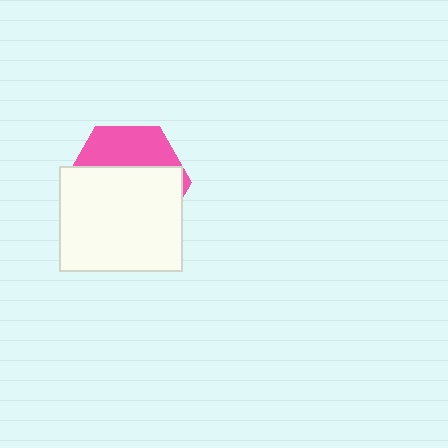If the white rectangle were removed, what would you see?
You would see the complete pink hexagon.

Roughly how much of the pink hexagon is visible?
A small part of it is visible (roughly 33%).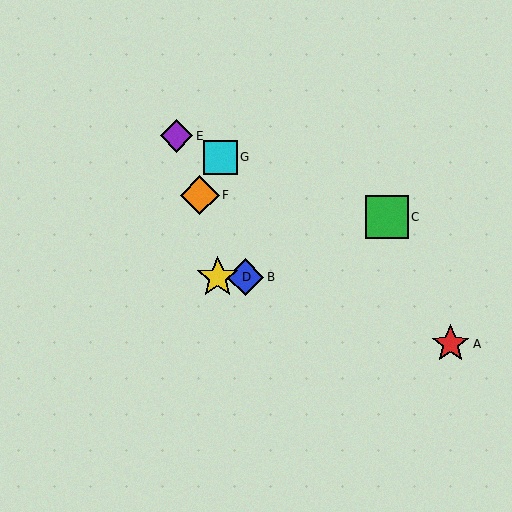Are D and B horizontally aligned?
Yes, both are at y≈277.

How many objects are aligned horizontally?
2 objects (B, D) are aligned horizontally.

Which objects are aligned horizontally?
Objects B, D are aligned horizontally.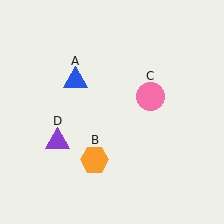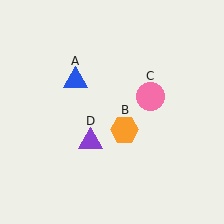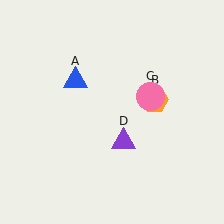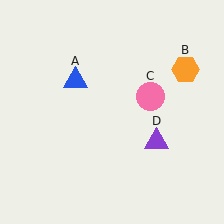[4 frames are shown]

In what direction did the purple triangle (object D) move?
The purple triangle (object D) moved right.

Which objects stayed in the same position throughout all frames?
Blue triangle (object A) and pink circle (object C) remained stationary.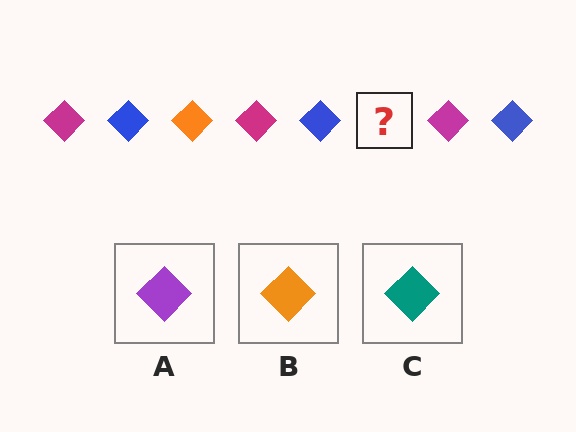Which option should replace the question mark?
Option B.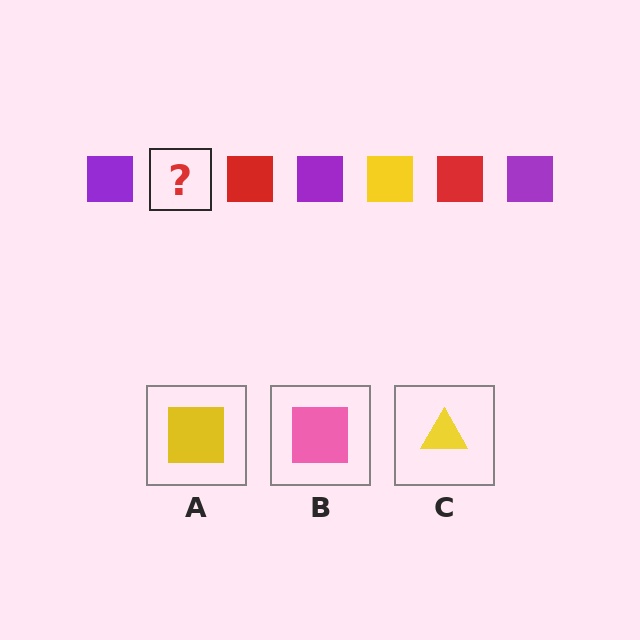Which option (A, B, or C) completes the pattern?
A.